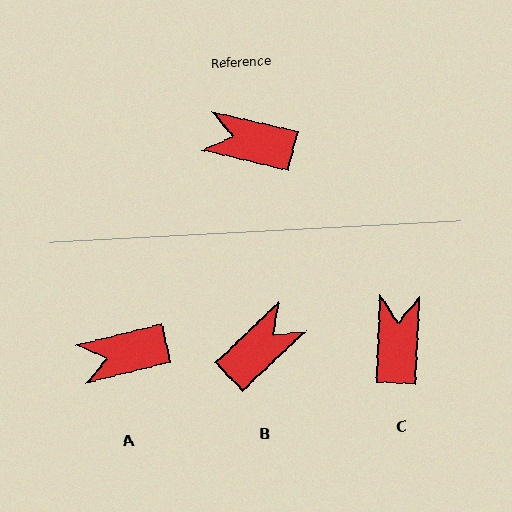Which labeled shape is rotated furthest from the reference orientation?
B, about 124 degrees away.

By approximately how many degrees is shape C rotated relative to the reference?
Approximately 79 degrees clockwise.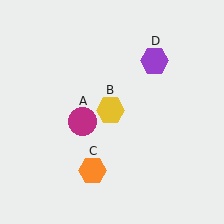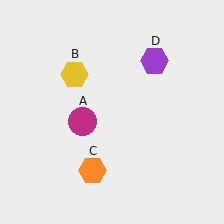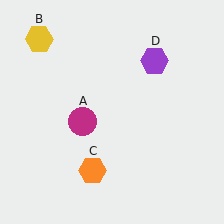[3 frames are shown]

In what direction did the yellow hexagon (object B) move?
The yellow hexagon (object B) moved up and to the left.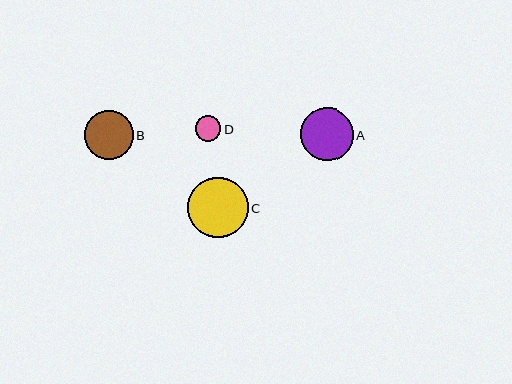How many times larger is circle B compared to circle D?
Circle B is approximately 2.0 times the size of circle D.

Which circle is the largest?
Circle C is the largest with a size of approximately 60 pixels.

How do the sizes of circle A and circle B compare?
Circle A and circle B are approximately the same size.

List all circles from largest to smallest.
From largest to smallest: C, A, B, D.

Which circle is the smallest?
Circle D is the smallest with a size of approximately 25 pixels.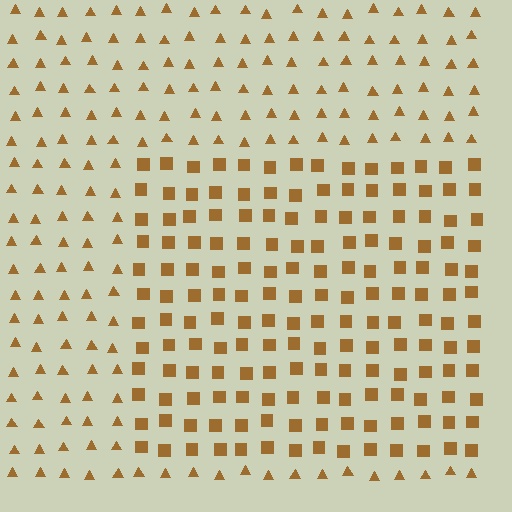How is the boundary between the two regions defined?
The boundary is defined by a change in element shape: squares inside vs. triangles outside. All elements share the same color and spacing.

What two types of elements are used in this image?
The image uses squares inside the rectangle region and triangles outside it.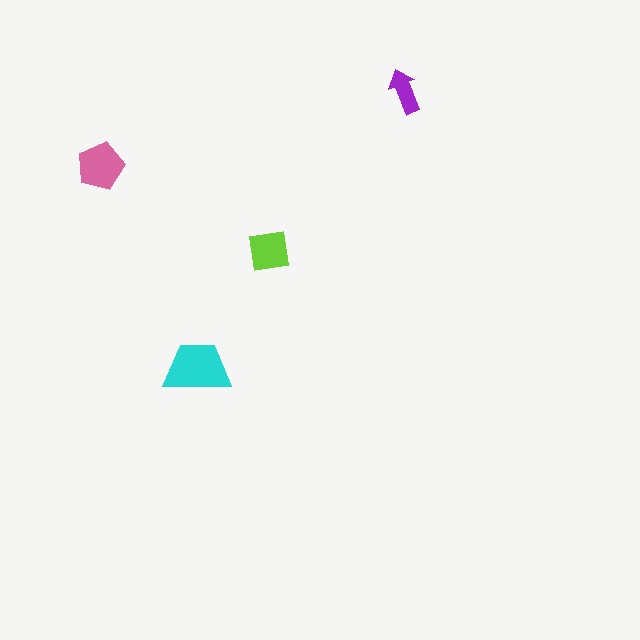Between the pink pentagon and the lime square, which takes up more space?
The pink pentagon.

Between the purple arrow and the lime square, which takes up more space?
The lime square.